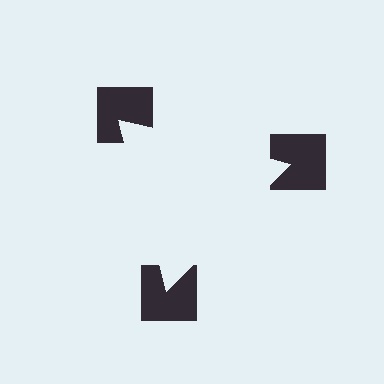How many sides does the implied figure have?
3 sides.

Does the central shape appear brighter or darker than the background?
It typically appears slightly brighter than the background, even though no actual brightness change is drawn.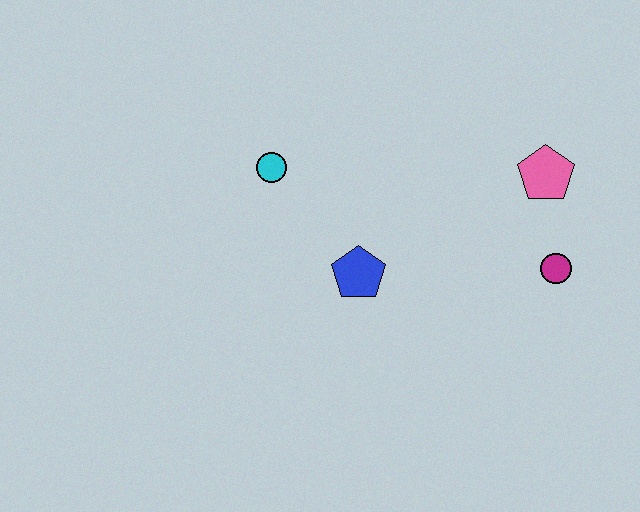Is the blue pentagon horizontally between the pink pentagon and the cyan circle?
Yes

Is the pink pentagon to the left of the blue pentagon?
No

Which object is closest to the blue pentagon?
The cyan circle is closest to the blue pentagon.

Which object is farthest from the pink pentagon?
The cyan circle is farthest from the pink pentagon.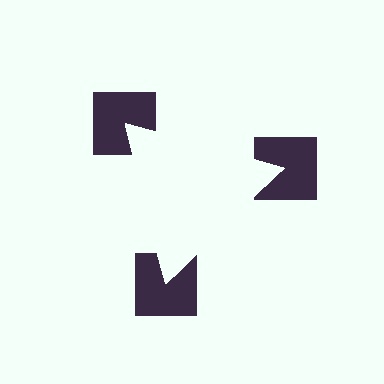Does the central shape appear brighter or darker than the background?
It typically appears slightly brighter than the background, even though no actual brightness change is drawn.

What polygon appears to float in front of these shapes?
An illusory triangle — its edges are inferred from the aligned wedge cuts in the notched squares, not physically drawn.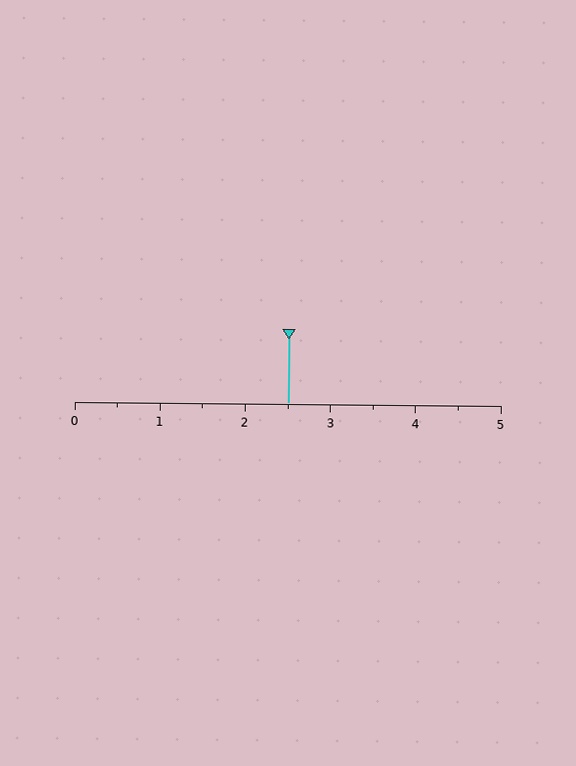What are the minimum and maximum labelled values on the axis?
The axis runs from 0 to 5.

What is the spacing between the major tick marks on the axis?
The major ticks are spaced 1 apart.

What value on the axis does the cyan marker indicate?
The marker indicates approximately 2.5.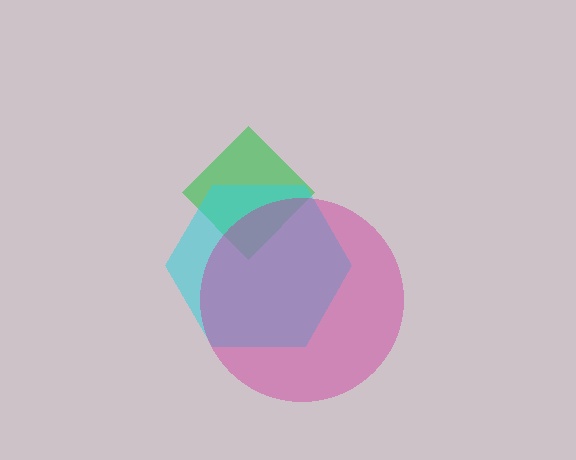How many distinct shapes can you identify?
There are 3 distinct shapes: a green diamond, a cyan hexagon, a magenta circle.